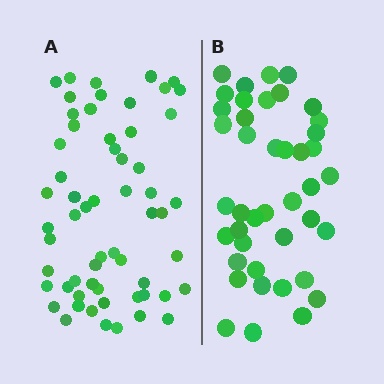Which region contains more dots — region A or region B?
Region A (the left region) has more dots.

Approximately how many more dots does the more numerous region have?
Region A has approximately 15 more dots than region B.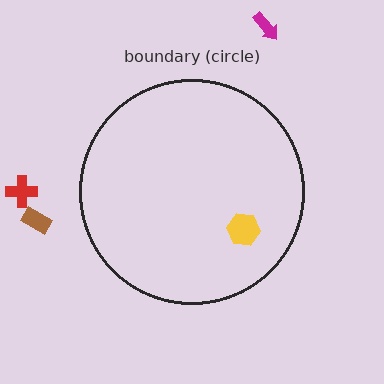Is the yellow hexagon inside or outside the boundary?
Inside.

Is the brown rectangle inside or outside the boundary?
Outside.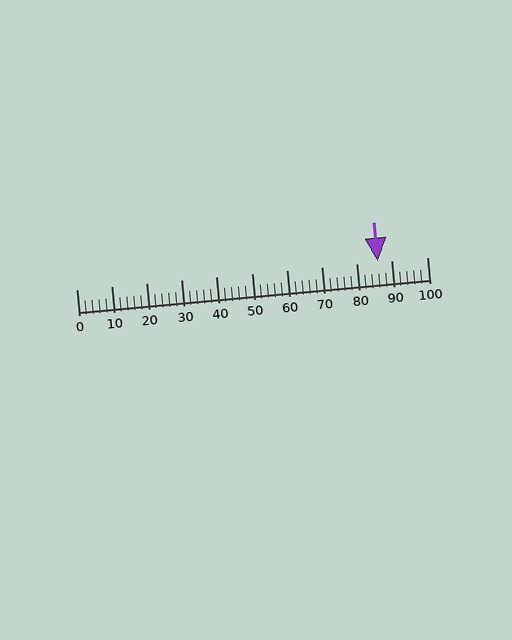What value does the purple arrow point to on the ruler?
The purple arrow points to approximately 86.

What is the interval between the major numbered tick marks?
The major tick marks are spaced 10 units apart.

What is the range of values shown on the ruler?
The ruler shows values from 0 to 100.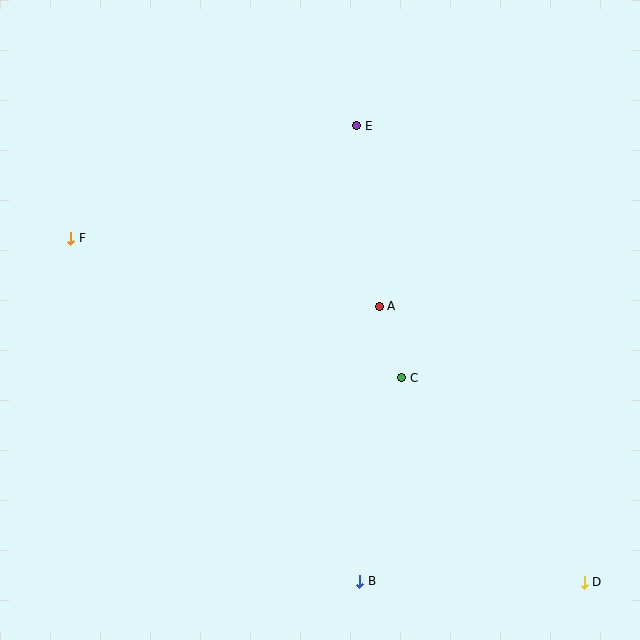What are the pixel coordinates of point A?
Point A is at (379, 306).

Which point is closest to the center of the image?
Point A at (379, 306) is closest to the center.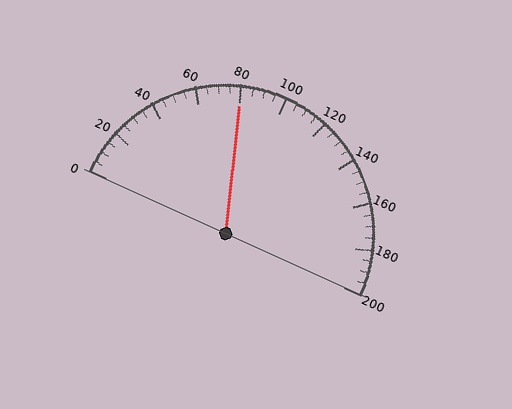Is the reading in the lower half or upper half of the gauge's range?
The reading is in the lower half of the range (0 to 200).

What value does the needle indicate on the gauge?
The needle indicates approximately 80.